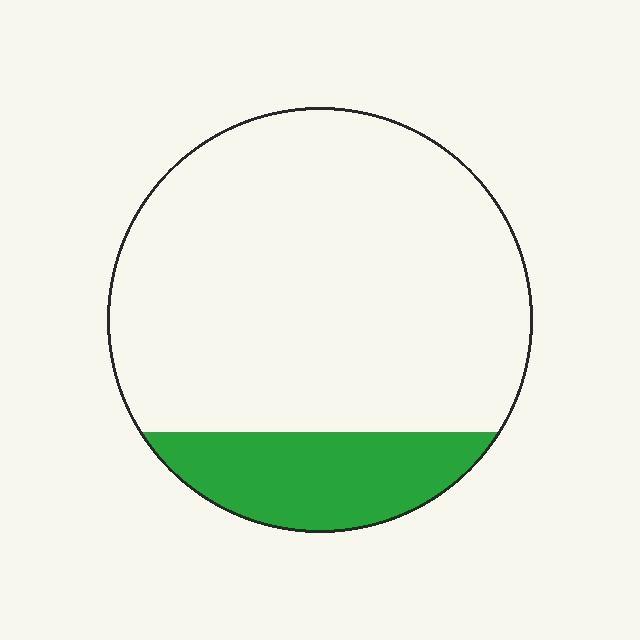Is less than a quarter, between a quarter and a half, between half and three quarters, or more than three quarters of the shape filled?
Less than a quarter.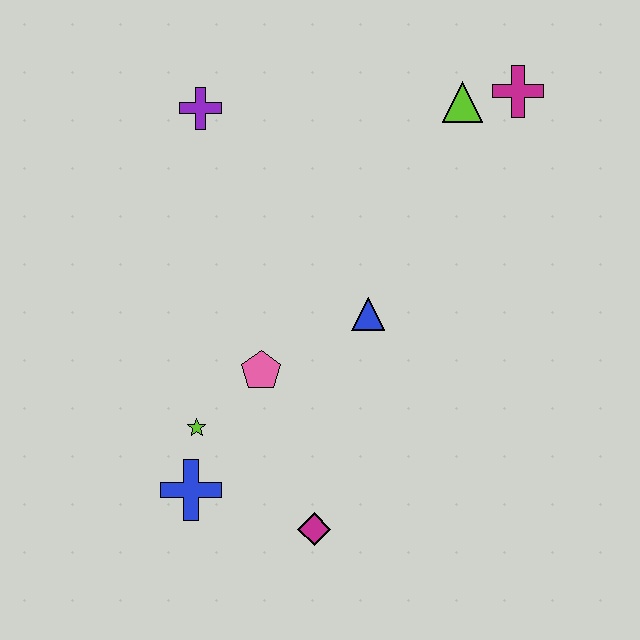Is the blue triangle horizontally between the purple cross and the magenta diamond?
No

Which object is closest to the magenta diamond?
The blue cross is closest to the magenta diamond.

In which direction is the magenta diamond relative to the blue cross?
The magenta diamond is to the right of the blue cross.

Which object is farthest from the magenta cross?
The blue cross is farthest from the magenta cross.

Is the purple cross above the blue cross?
Yes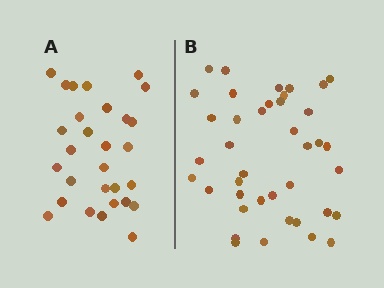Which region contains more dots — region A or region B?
Region B (the right region) has more dots.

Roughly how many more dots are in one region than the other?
Region B has roughly 12 or so more dots than region A.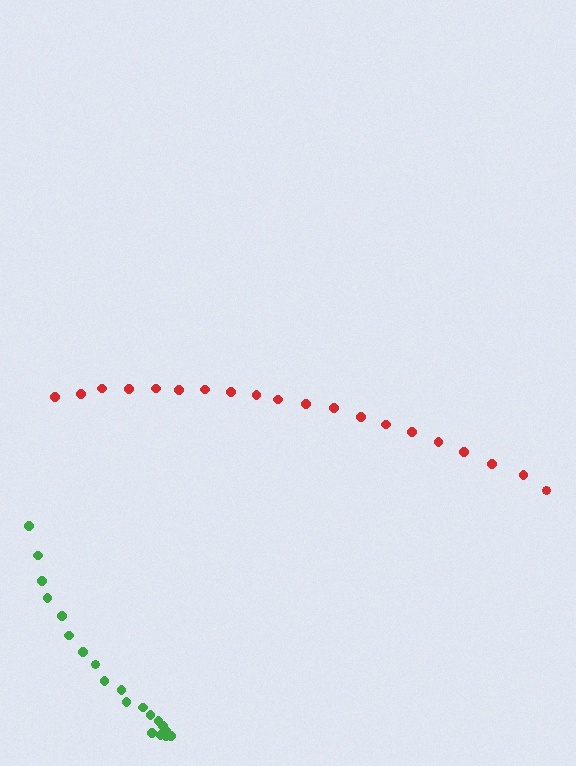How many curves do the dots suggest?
There are 2 distinct paths.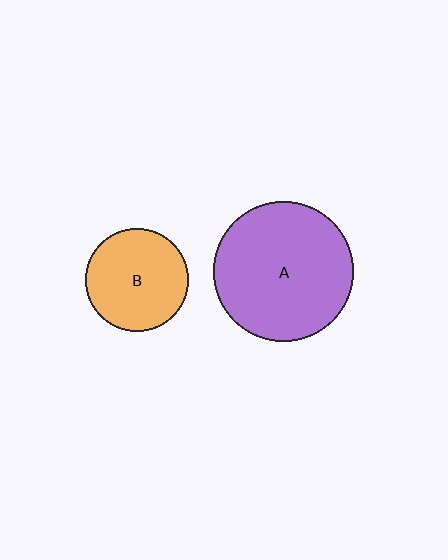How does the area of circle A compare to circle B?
Approximately 1.9 times.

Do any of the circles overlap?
No, none of the circles overlap.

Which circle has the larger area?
Circle A (purple).